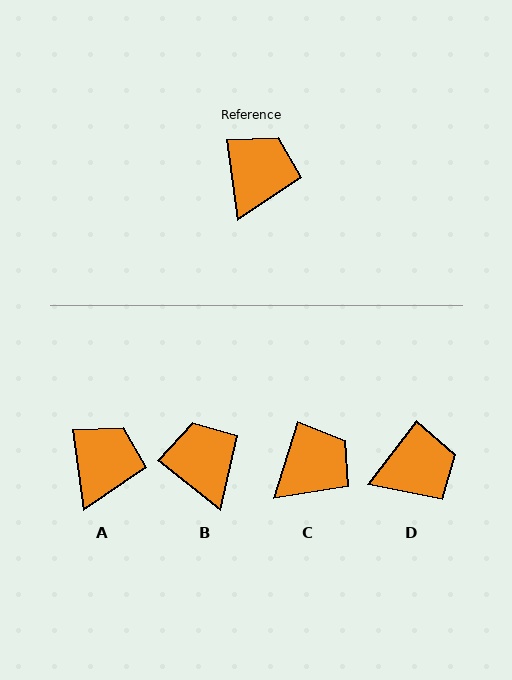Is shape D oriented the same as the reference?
No, it is off by about 45 degrees.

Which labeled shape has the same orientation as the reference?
A.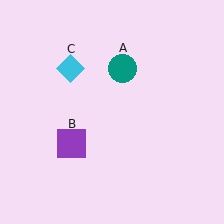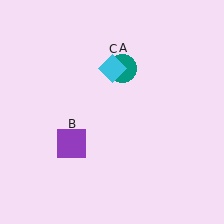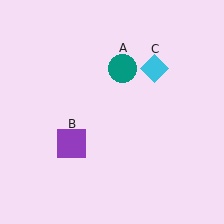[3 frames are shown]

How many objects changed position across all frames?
1 object changed position: cyan diamond (object C).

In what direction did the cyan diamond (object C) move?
The cyan diamond (object C) moved right.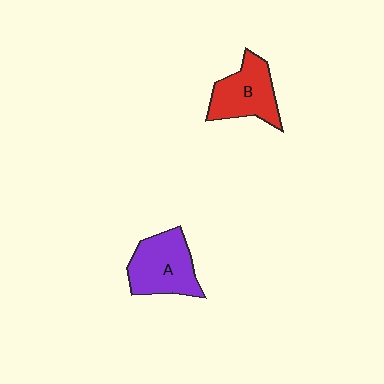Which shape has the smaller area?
Shape B (red).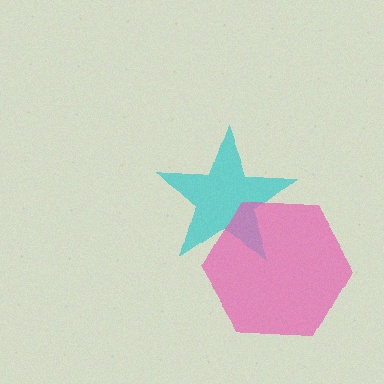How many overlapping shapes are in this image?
There are 2 overlapping shapes in the image.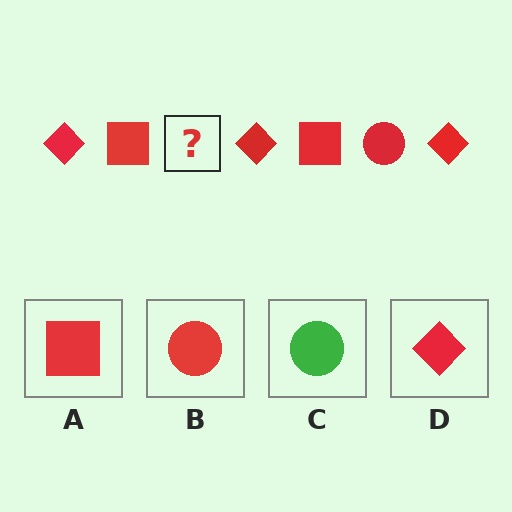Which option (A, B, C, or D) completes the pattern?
B.